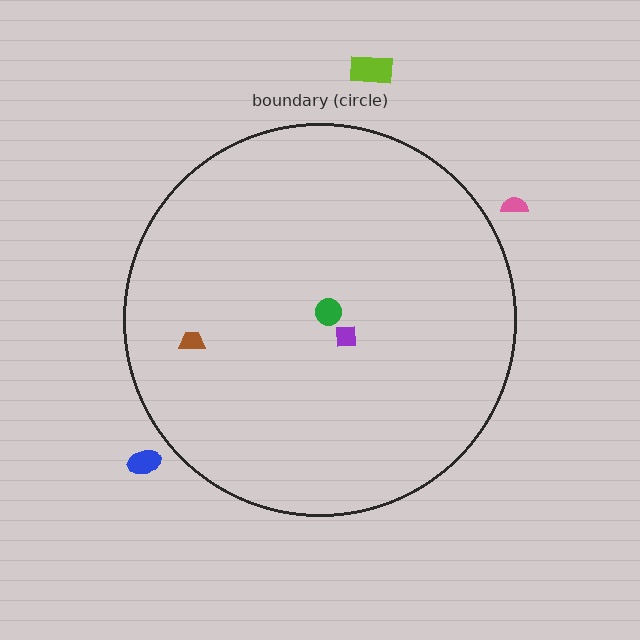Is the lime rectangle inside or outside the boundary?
Outside.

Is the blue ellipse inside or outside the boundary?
Outside.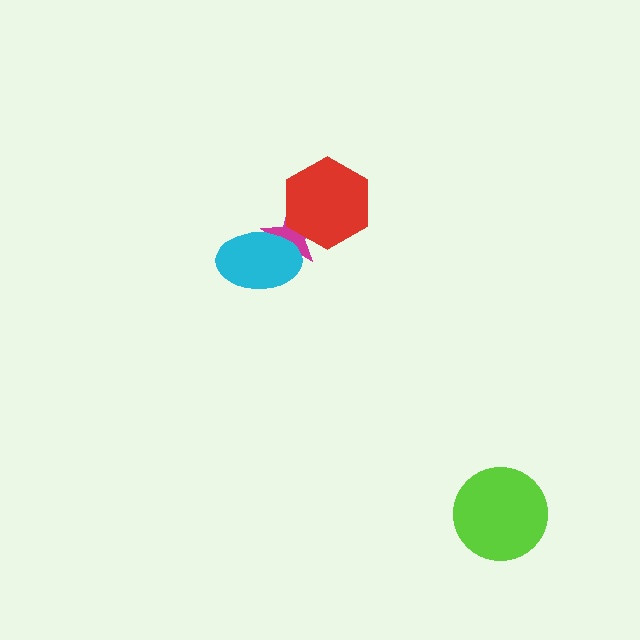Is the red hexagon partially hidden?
No, no other shape covers it.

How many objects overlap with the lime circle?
0 objects overlap with the lime circle.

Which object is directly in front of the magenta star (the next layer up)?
The cyan ellipse is directly in front of the magenta star.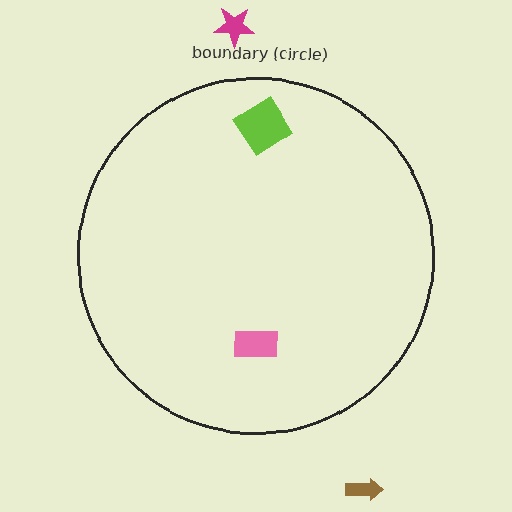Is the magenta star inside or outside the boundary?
Outside.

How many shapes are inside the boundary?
2 inside, 2 outside.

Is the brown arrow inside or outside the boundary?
Outside.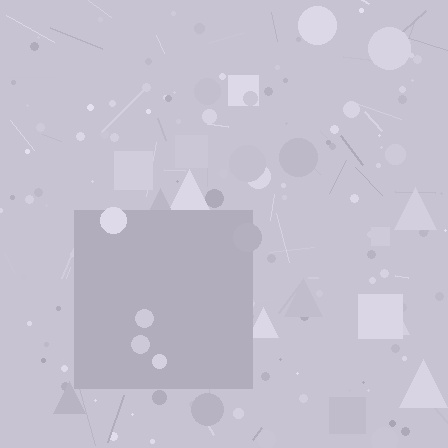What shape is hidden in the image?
A square is hidden in the image.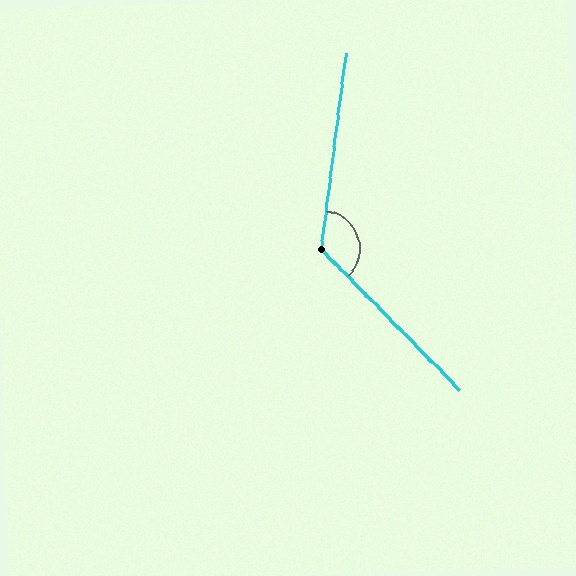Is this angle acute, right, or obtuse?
It is obtuse.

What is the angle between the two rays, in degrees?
Approximately 129 degrees.